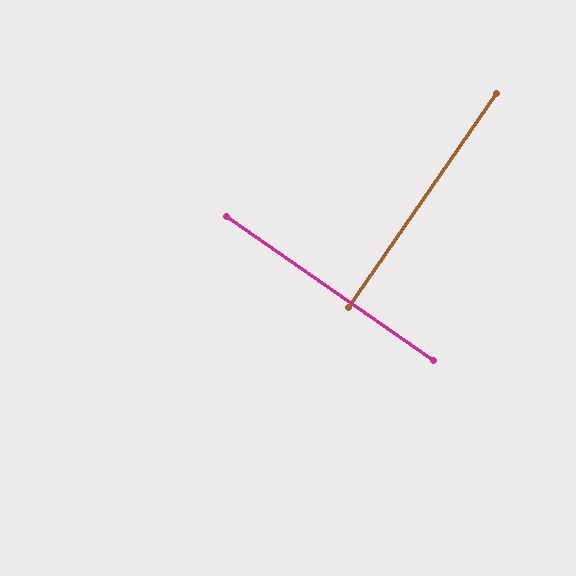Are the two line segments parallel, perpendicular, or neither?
Perpendicular — they meet at approximately 90°.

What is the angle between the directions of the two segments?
Approximately 90 degrees.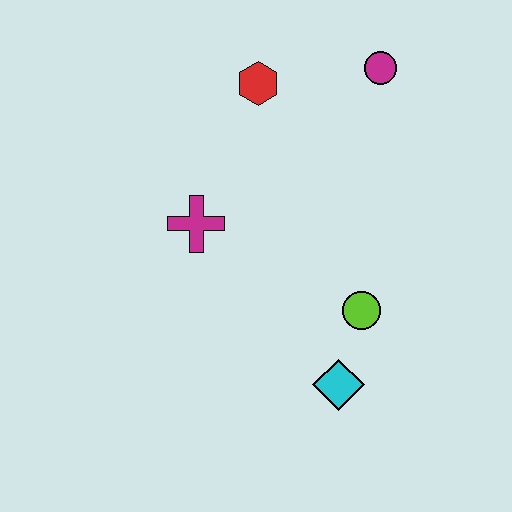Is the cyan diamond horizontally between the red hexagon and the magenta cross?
No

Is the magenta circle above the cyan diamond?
Yes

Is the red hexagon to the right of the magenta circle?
No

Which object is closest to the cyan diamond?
The lime circle is closest to the cyan diamond.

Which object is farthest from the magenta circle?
The cyan diamond is farthest from the magenta circle.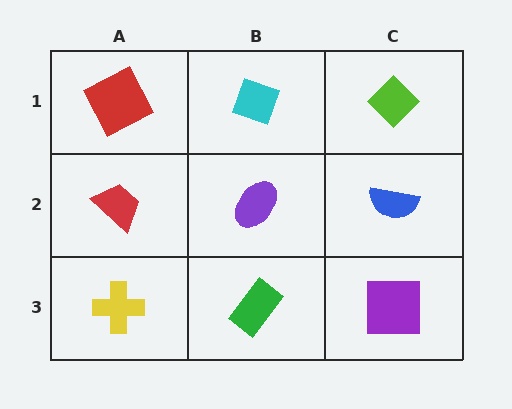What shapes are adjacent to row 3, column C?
A blue semicircle (row 2, column C), a green rectangle (row 3, column B).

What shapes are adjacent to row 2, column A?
A red square (row 1, column A), a yellow cross (row 3, column A), a purple ellipse (row 2, column B).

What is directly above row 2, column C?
A lime diamond.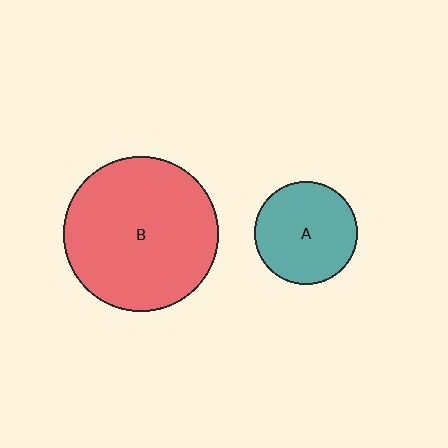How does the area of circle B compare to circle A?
Approximately 2.2 times.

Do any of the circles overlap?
No, none of the circles overlap.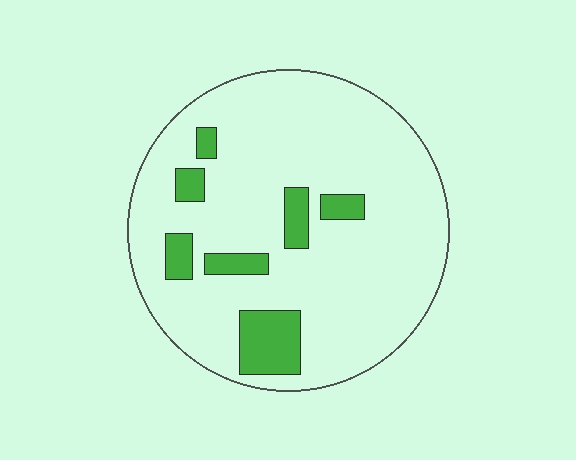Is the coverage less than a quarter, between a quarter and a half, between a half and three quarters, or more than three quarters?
Less than a quarter.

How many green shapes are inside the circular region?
7.